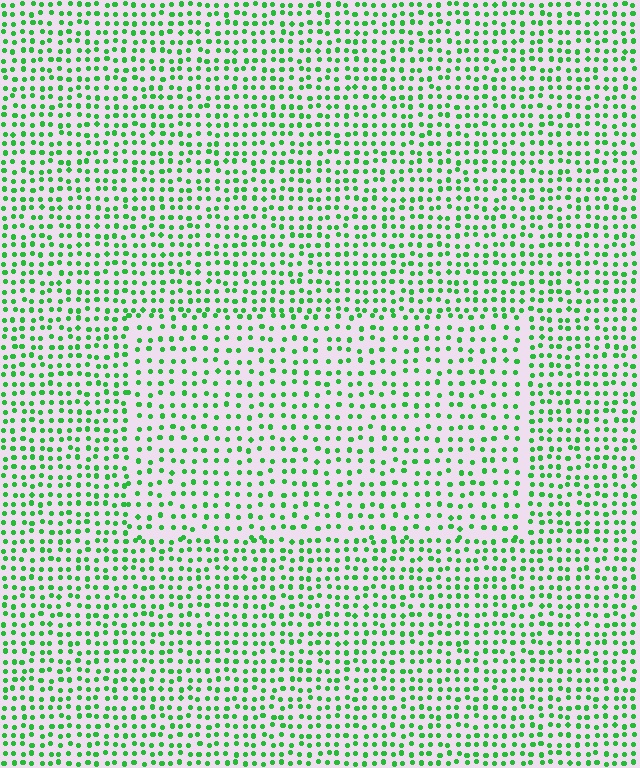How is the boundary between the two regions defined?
The boundary is defined by a change in element density (approximately 1.4x ratio). All elements are the same color, size, and shape.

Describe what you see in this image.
The image contains small green elements arranged at two different densities. A rectangle-shaped region is visible where the elements are less densely packed than the surrounding area.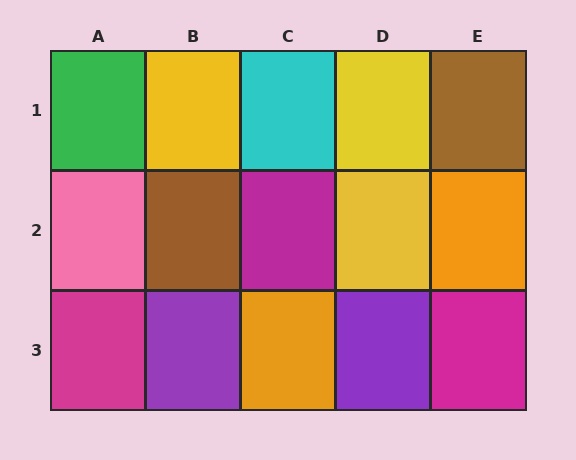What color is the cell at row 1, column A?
Green.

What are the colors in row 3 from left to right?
Magenta, purple, orange, purple, magenta.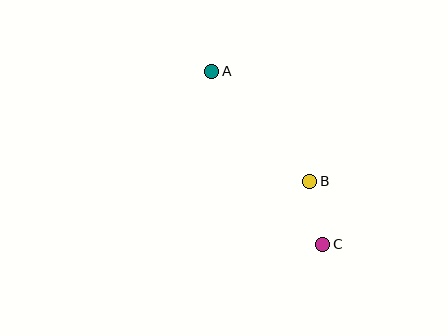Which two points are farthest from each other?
Points A and C are farthest from each other.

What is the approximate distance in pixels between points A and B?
The distance between A and B is approximately 147 pixels.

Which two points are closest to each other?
Points B and C are closest to each other.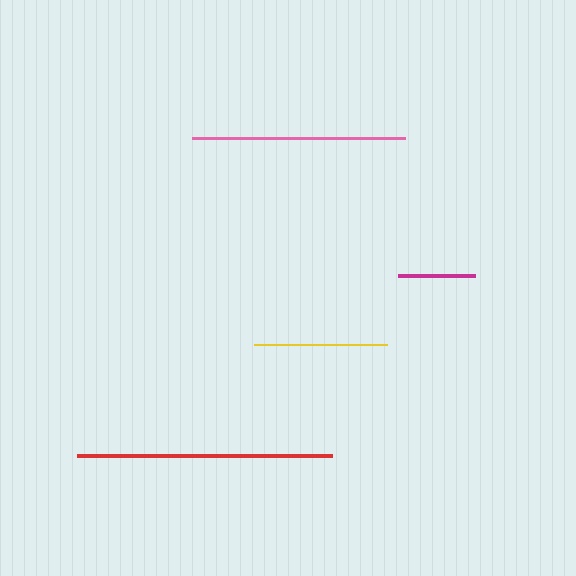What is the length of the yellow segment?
The yellow segment is approximately 134 pixels long.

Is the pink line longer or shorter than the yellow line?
The pink line is longer than the yellow line.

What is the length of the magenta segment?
The magenta segment is approximately 77 pixels long.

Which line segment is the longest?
The red line is the longest at approximately 255 pixels.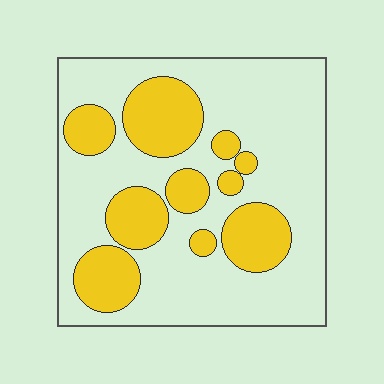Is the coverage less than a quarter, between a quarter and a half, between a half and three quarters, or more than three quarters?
Between a quarter and a half.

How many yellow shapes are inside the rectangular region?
10.